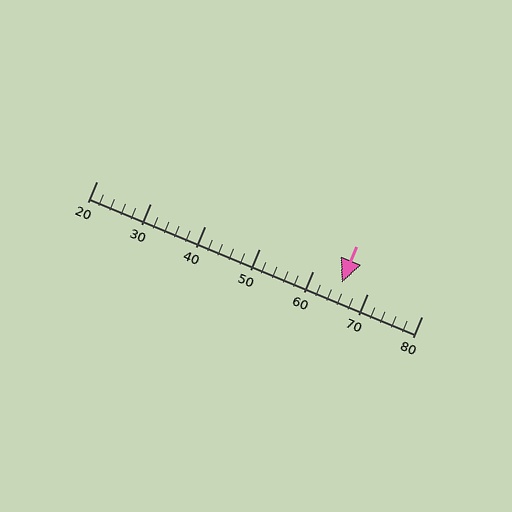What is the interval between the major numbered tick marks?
The major tick marks are spaced 10 units apart.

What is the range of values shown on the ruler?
The ruler shows values from 20 to 80.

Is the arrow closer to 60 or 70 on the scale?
The arrow is closer to 70.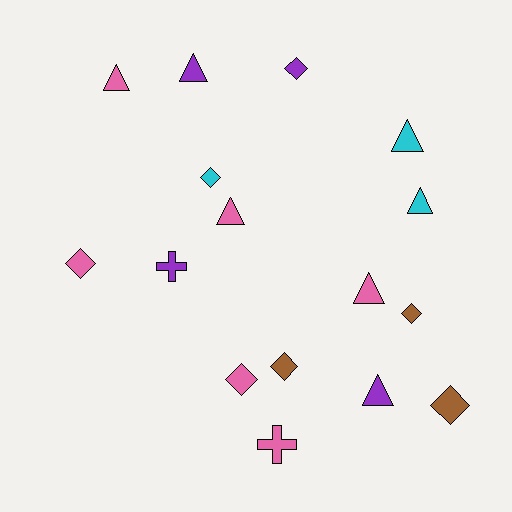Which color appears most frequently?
Pink, with 6 objects.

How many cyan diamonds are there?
There is 1 cyan diamond.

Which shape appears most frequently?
Triangle, with 7 objects.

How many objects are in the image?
There are 16 objects.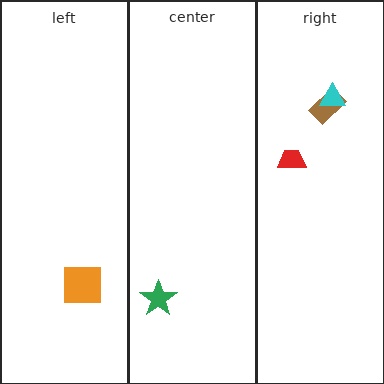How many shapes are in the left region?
1.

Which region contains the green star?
The center region.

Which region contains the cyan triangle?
The right region.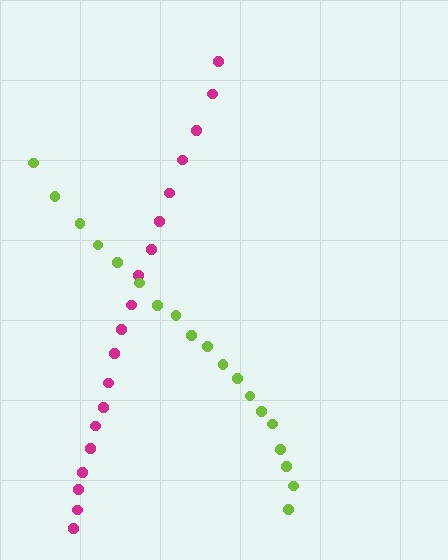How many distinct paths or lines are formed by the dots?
There are 2 distinct paths.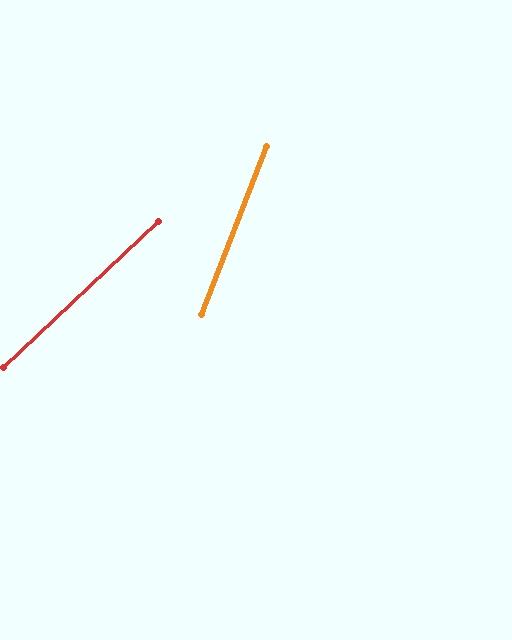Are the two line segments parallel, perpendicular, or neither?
Neither parallel nor perpendicular — they differ by about 26°.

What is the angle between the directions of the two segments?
Approximately 26 degrees.